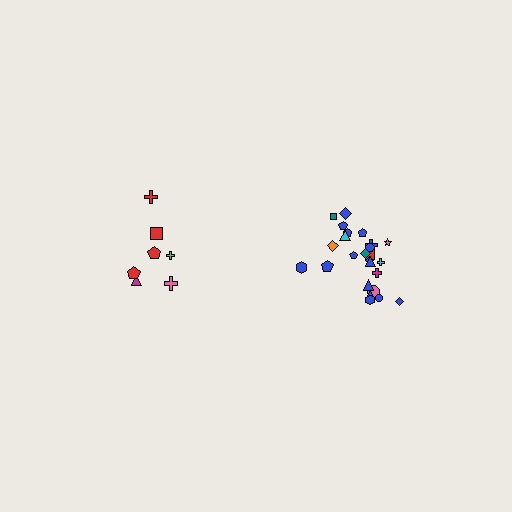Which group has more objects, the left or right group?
The right group.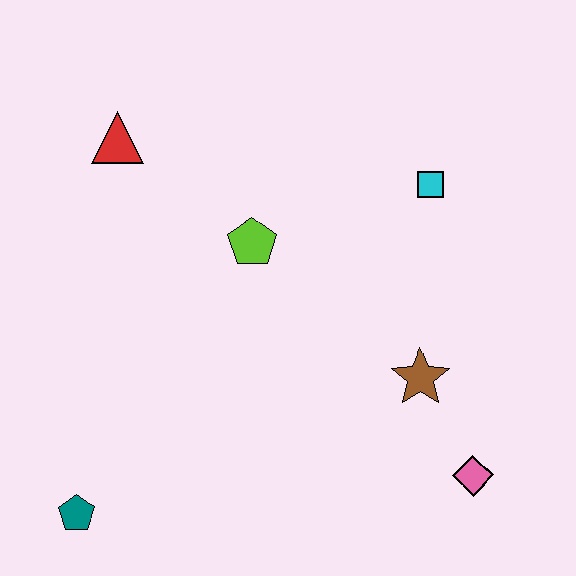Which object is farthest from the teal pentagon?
The cyan square is farthest from the teal pentagon.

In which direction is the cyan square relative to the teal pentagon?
The cyan square is to the right of the teal pentagon.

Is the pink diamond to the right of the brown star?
Yes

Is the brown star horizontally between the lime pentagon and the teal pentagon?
No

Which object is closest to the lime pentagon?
The red triangle is closest to the lime pentagon.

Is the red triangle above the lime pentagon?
Yes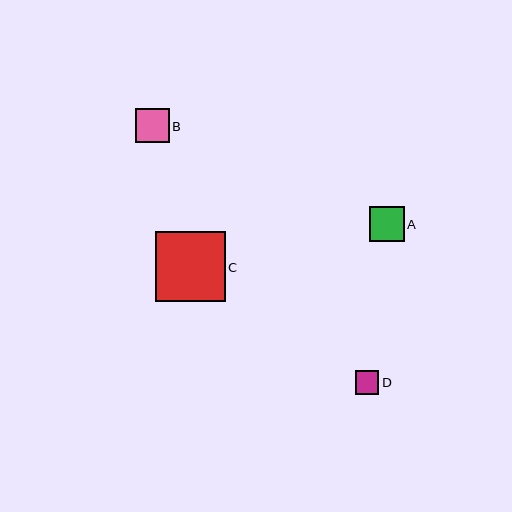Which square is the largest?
Square C is the largest with a size of approximately 70 pixels.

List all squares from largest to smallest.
From largest to smallest: C, A, B, D.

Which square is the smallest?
Square D is the smallest with a size of approximately 24 pixels.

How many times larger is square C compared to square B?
Square C is approximately 2.1 times the size of square B.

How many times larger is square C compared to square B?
Square C is approximately 2.1 times the size of square B.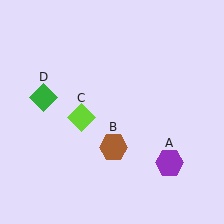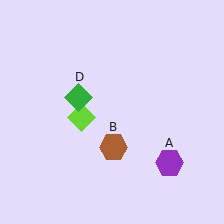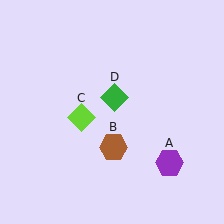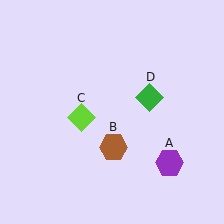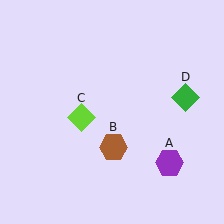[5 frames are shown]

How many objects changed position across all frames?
1 object changed position: green diamond (object D).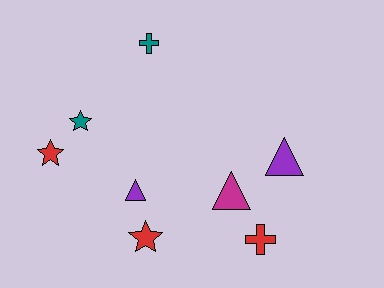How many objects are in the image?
There are 8 objects.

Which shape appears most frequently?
Triangle, with 3 objects.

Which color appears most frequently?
Red, with 3 objects.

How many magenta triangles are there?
There is 1 magenta triangle.